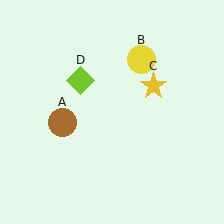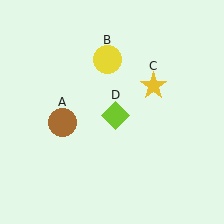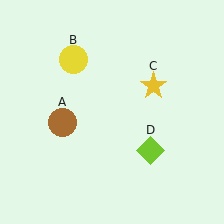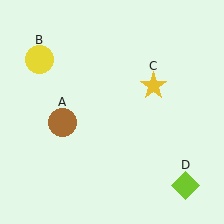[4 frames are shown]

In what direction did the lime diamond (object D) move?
The lime diamond (object D) moved down and to the right.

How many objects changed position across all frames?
2 objects changed position: yellow circle (object B), lime diamond (object D).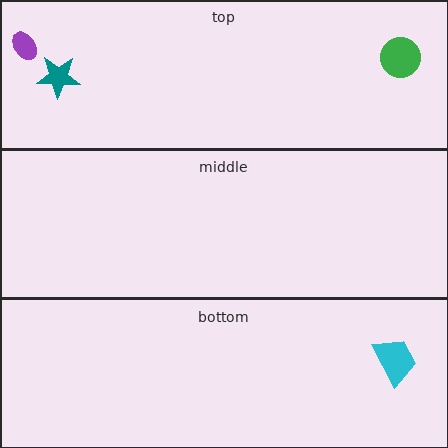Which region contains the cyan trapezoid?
The bottom region.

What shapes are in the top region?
The green circle, the teal star, the purple ellipse.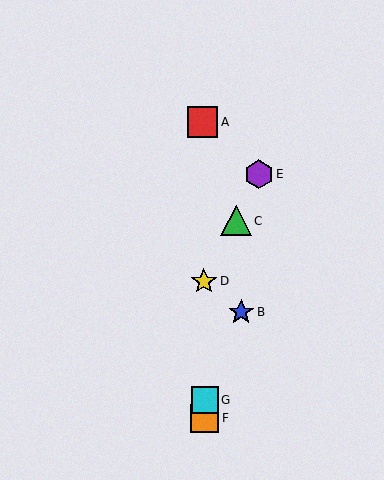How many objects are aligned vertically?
4 objects (A, D, F, G) are aligned vertically.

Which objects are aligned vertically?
Objects A, D, F, G are aligned vertically.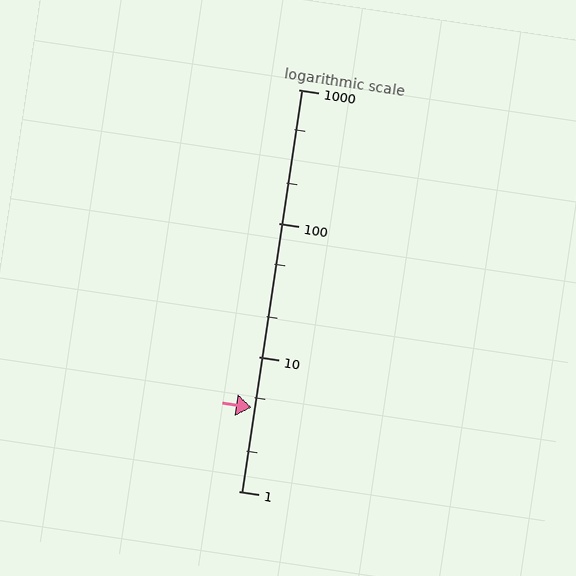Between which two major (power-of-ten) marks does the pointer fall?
The pointer is between 1 and 10.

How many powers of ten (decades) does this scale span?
The scale spans 3 decades, from 1 to 1000.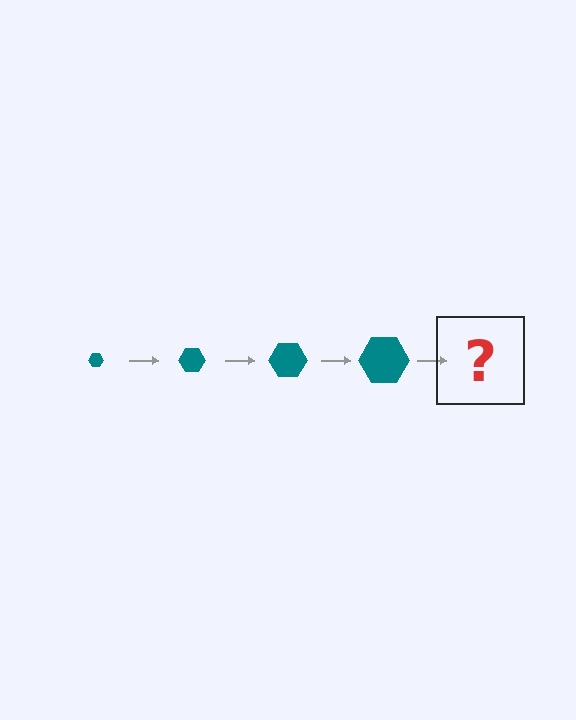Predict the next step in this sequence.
The next step is a teal hexagon, larger than the previous one.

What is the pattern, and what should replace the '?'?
The pattern is that the hexagon gets progressively larger each step. The '?' should be a teal hexagon, larger than the previous one.